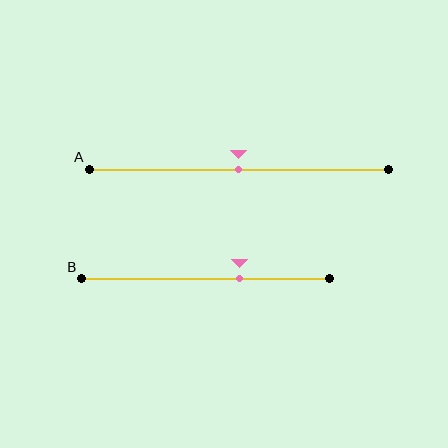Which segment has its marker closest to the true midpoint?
Segment A has its marker closest to the true midpoint.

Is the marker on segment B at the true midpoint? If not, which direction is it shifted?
No, the marker on segment B is shifted to the right by about 14% of the segment length.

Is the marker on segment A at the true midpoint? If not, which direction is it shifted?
Yes, the marker on segment A is at the true midpoint.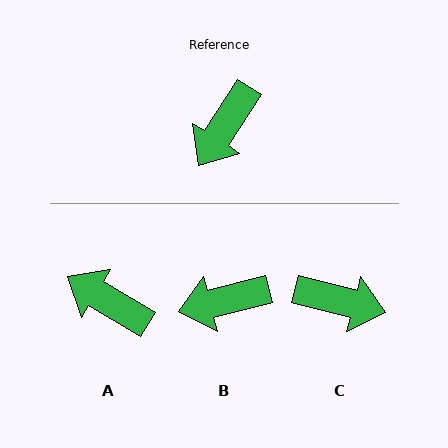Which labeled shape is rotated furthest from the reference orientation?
C, about 108 degrees away.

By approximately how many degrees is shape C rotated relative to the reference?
Approximately 108 degrees counter-clockwise.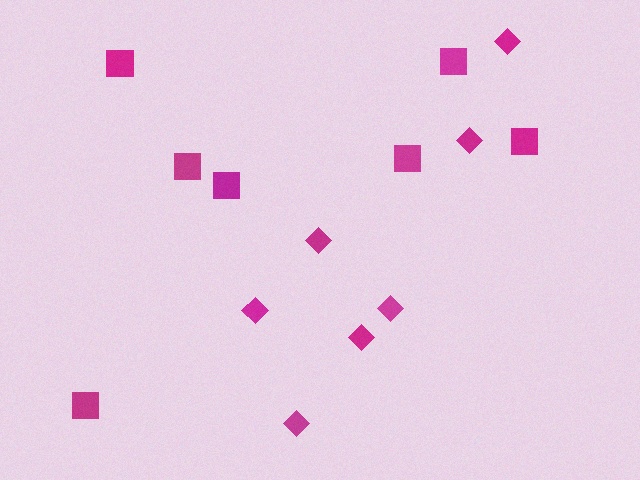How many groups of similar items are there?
There are 2 groups: one group of diamonds (7) and one group of squares (7).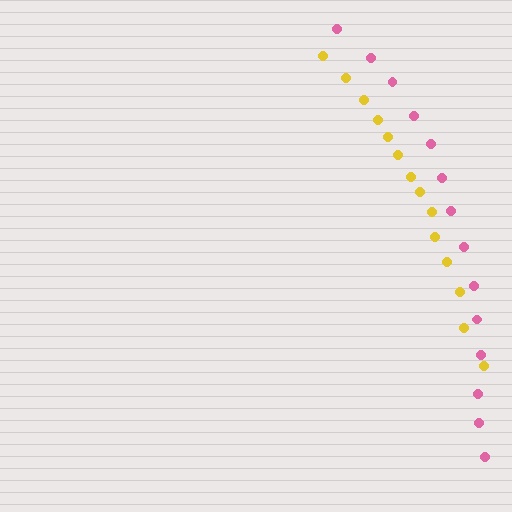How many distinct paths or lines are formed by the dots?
There are 2 distinct paths.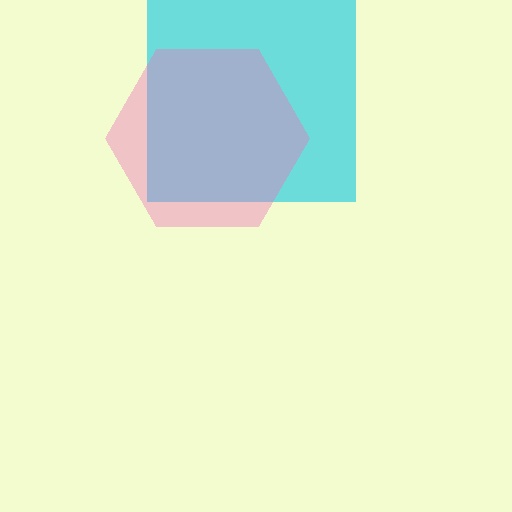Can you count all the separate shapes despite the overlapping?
Yes, there are 2 separate shapes.